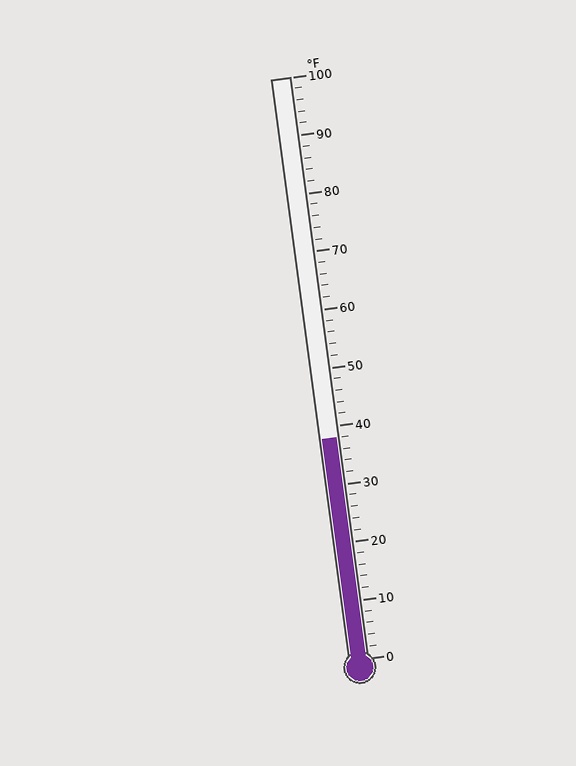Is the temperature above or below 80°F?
The temperature is below 80°F.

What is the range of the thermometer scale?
The thermometer scale ranges from 0°F to 100°F.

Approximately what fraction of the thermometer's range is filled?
The thermometer is filled to approximately 40% of its range.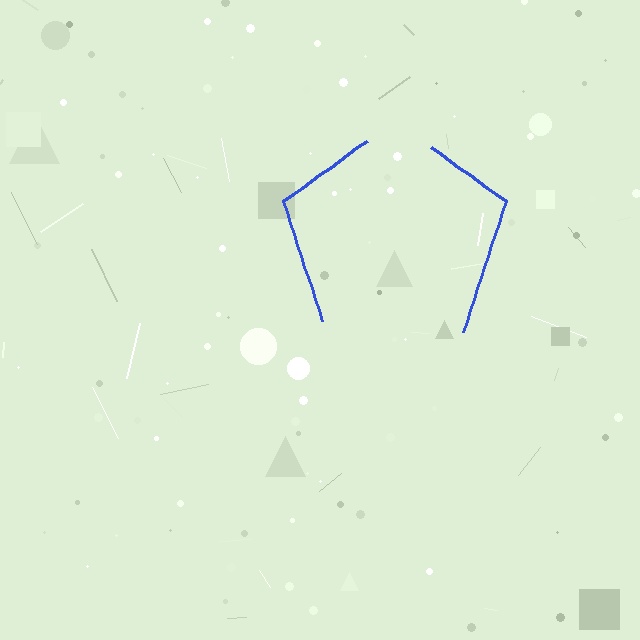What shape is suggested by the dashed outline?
The dashed outline suggests a pentagon.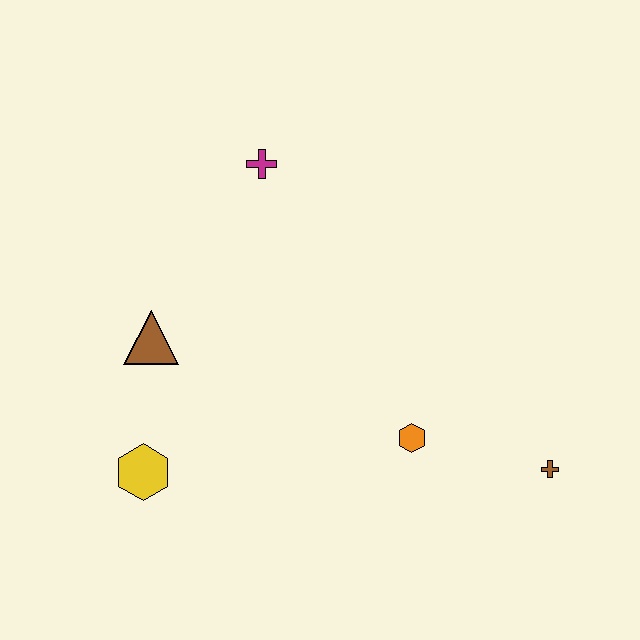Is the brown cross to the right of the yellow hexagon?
Yes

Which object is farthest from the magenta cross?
The brown cross is farthest from the magenta cross.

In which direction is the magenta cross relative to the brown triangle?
The magenta cross is above the brown triangle.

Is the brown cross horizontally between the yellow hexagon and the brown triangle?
No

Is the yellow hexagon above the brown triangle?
No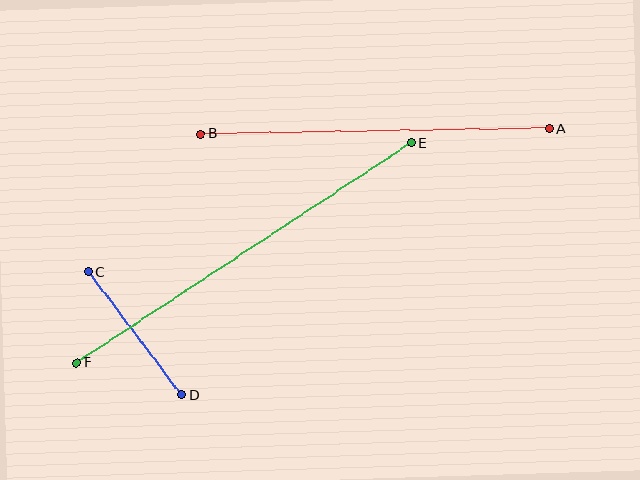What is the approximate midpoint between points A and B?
The midpoint is at approximately (375, 131) pixels.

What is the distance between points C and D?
The distance is approximately 155 pixels.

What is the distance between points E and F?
The distance is approximately 401 pixels.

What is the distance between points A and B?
The distance is approximately 348 pixels.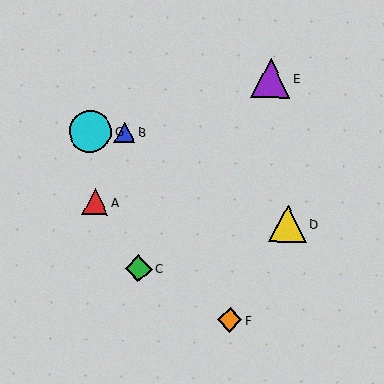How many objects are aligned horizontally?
2 objects (B, G) are aligned horizontally.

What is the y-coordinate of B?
Object B is at y≈133.